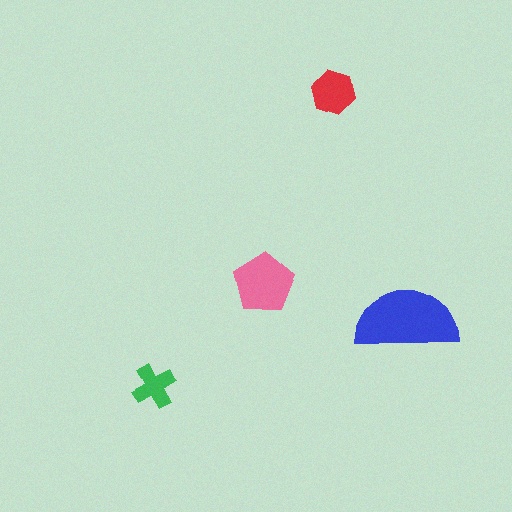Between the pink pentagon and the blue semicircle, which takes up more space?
The blue semicircle.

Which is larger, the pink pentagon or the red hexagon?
The pink pentagon.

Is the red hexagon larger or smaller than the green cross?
Larger.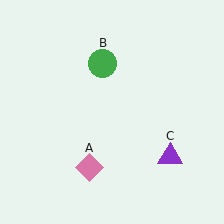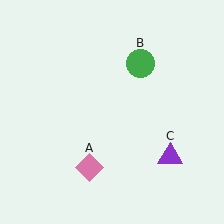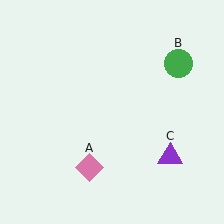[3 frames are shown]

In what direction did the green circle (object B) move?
The green circle (object B) moved right.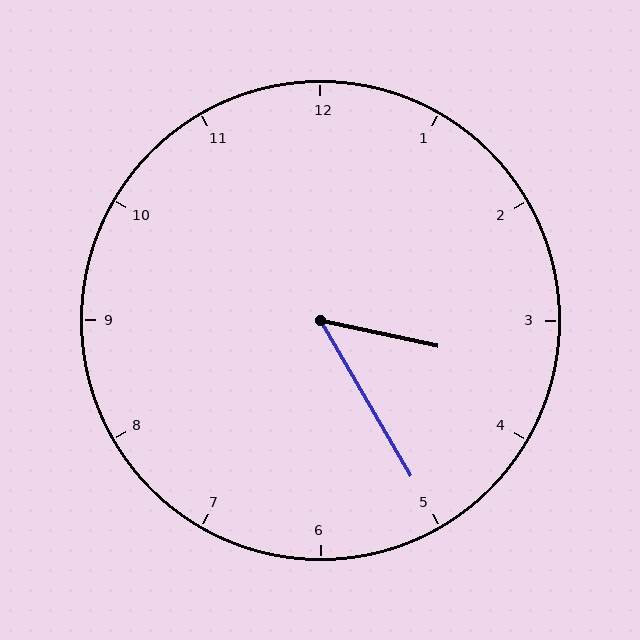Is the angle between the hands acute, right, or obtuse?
It is acute.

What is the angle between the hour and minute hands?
Approximately 48 degrees.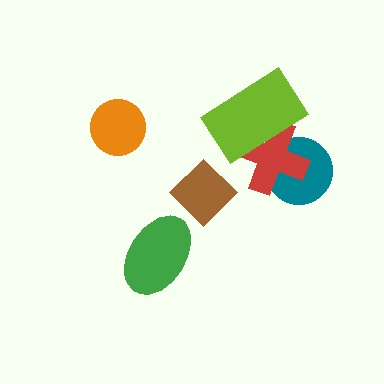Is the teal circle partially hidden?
Yes, it is partially covered by another shape.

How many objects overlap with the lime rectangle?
2 objects overlap with the lime rectangle.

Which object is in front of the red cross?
The lime rectangle is in front of the red cross.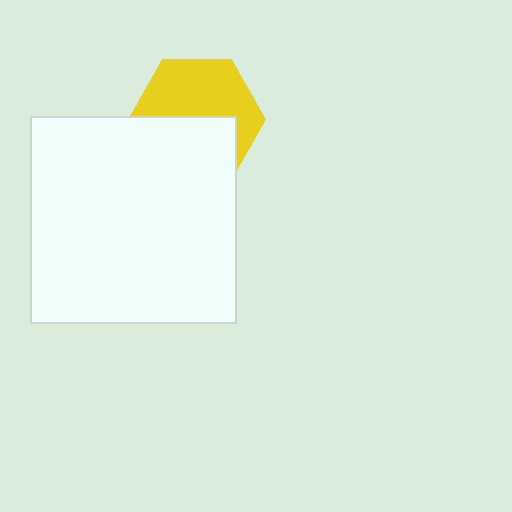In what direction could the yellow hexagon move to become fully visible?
The yellow hexagon could move up. That would shift it out from behind the white square entirely.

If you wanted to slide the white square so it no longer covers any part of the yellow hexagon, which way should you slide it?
Slide it down — that is the most direct way to separate the two shapes.